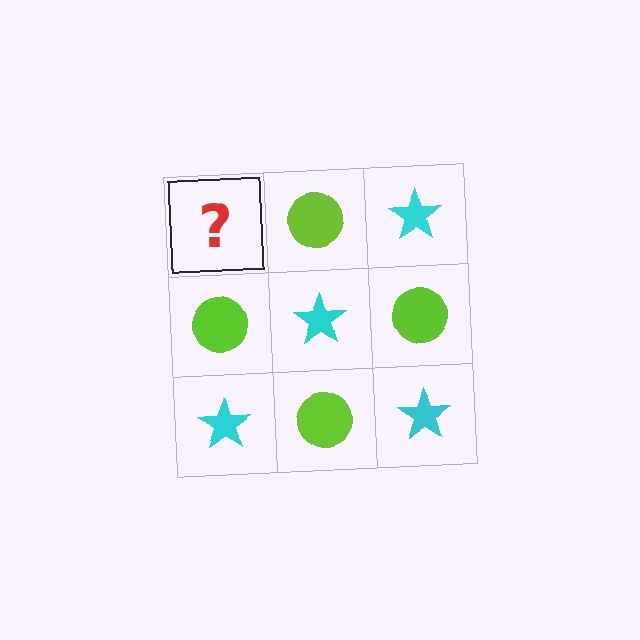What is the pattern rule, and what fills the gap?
The rule is that it alternates cyan star and lime circle in a checkerboard pattern. The gap should be filled with a cyan star.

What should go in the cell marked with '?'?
The missing cell should contain a cyan star.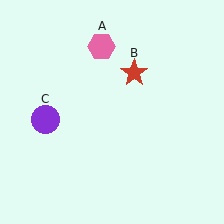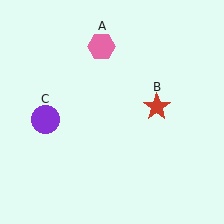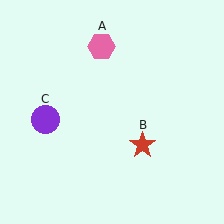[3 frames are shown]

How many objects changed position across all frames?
1 object changed position: red star (object B).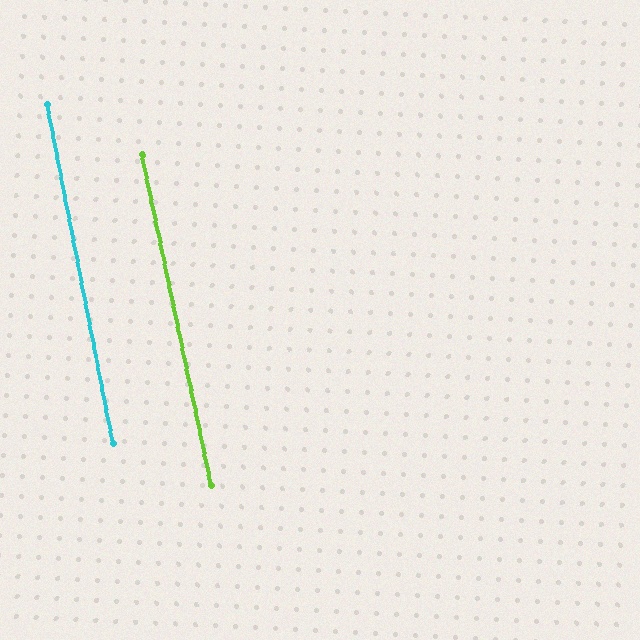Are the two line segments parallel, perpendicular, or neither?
Parallel — their directions differ by only 0.8°.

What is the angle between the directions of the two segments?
Approximately 1 degree.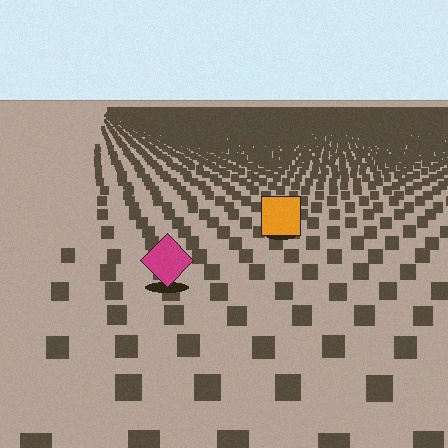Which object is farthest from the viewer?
The orange square is farthest from the viewer. It appears smaller and the ground texture around it is denser.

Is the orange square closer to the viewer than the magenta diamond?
No. The magenta diamond is closer — you can tell from the texture gradient: the ground texture is coarser near it.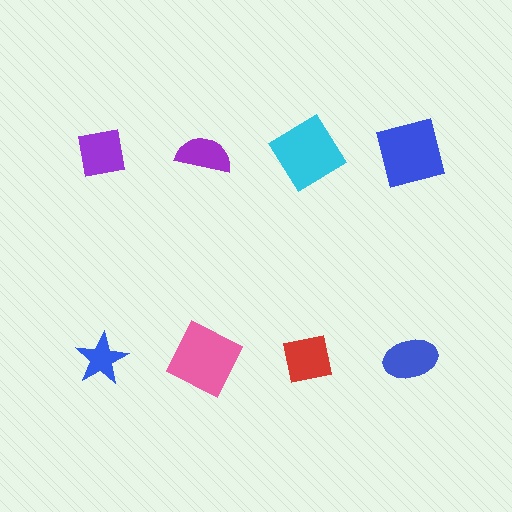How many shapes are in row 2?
4 shapes.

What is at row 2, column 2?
A pink square.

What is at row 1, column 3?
A cyan diamond.